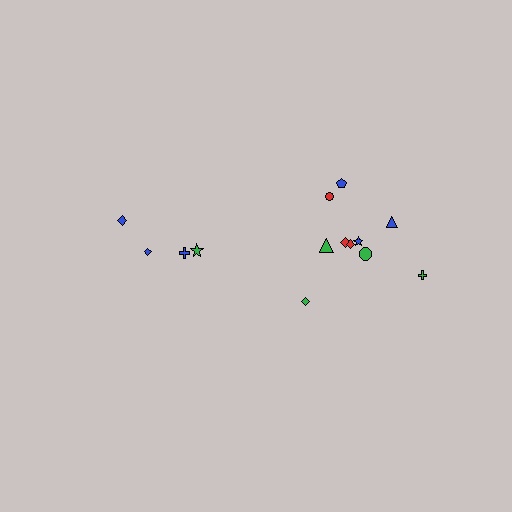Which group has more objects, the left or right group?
The right group.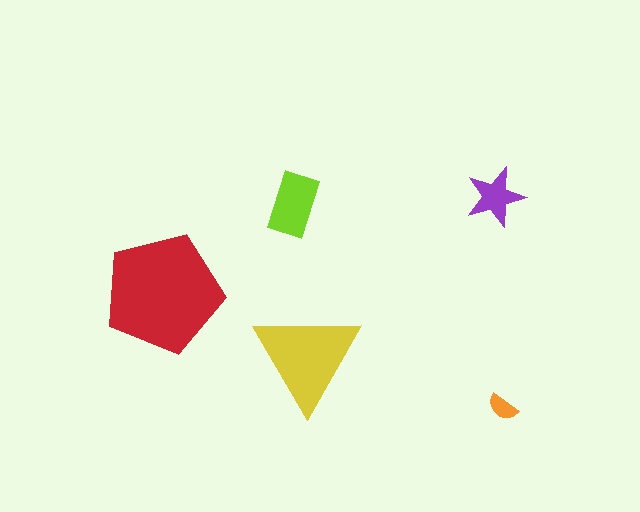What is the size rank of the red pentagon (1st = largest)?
1st.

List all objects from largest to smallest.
The red pentagon, the yellow triangle, the lime rectangle, the purple star, the orange semicircle.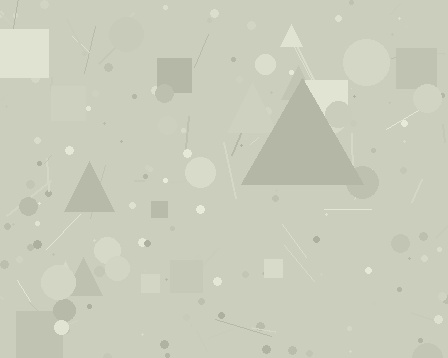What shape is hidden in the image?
A triangle is hidden in the image.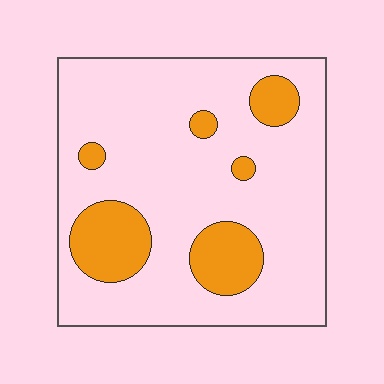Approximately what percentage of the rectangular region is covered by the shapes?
Approximately 20%.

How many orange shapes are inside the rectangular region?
6.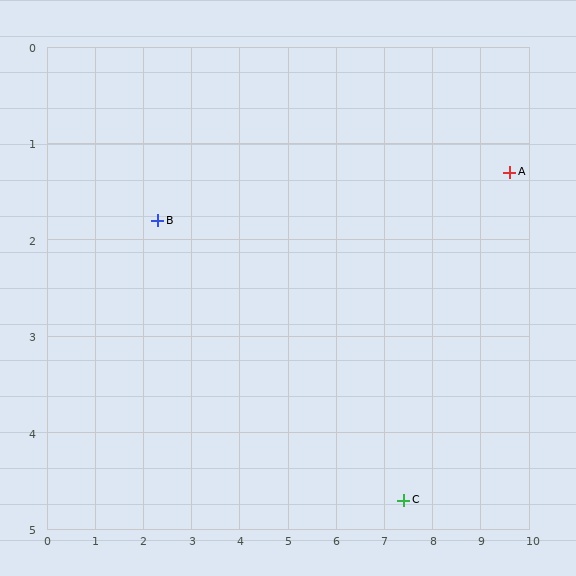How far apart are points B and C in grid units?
Points B and C are about 5.9 grid units apart.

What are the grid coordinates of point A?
Point A is at approximately (9.6, 1.3).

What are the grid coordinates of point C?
Point C is at approximately (7.4, 4.7).